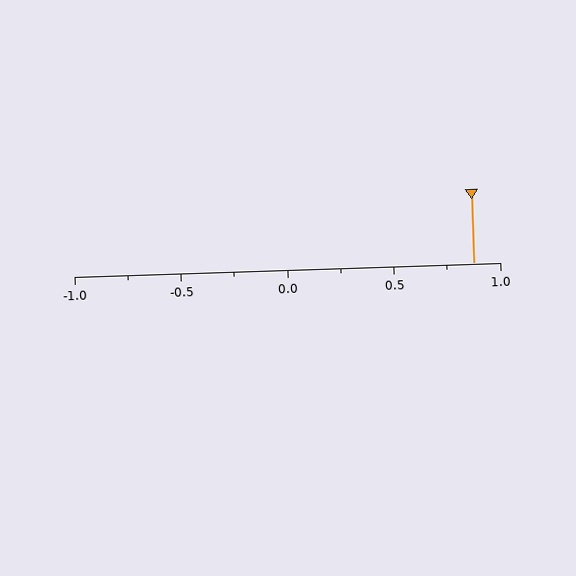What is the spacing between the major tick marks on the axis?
The major ticks are spaced 0.5 apart.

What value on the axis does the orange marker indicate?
The marker indicates approximately 0.88.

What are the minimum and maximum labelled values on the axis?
The axis runs from -1.0 to 1.0.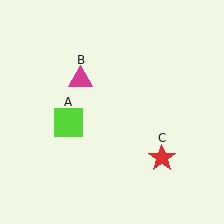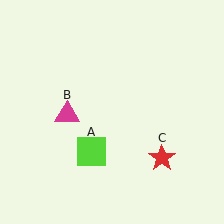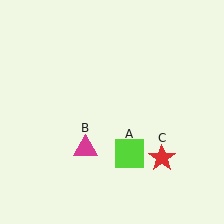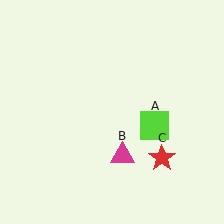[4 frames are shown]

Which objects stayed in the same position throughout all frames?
Red star (object C) remained stationary.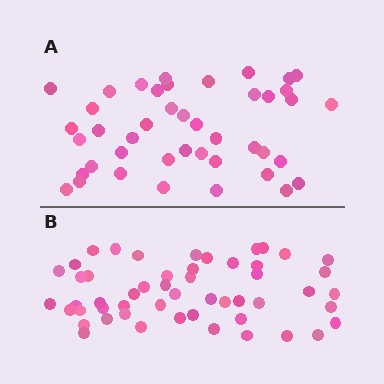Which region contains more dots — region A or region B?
Region B (the bottom region) has more dots.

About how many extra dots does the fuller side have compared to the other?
Region B has roughly 8 or so more dots than region A.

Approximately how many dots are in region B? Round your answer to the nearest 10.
About 50 dots. (The exact count is 52, which rounds to 50.)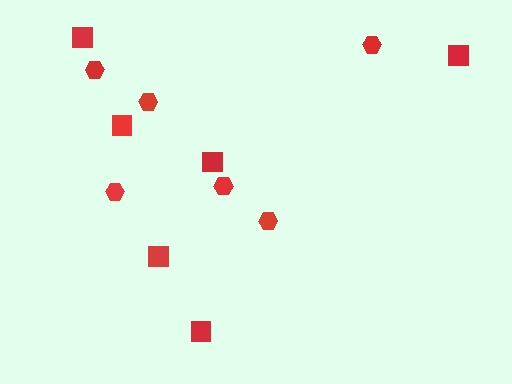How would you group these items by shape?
There are 2 groups: one group of hexagons (6) and one group of squares (6).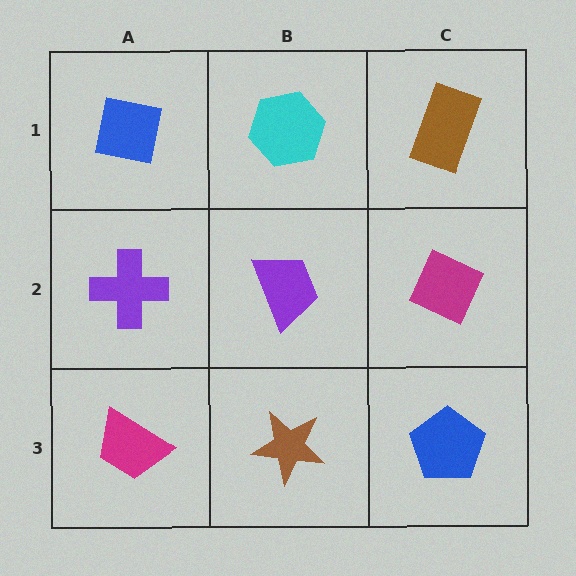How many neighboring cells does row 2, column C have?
3.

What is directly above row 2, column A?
A blue square.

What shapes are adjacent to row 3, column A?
A purple cross (row 2, column A), a brown star (row 3, column B).